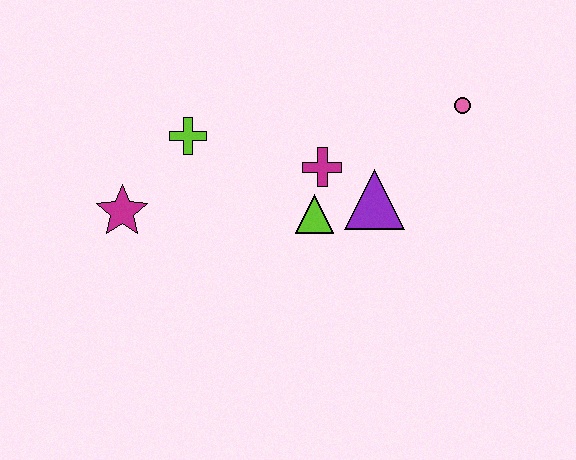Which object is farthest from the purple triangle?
The magenta star is farthest from the purple triangle.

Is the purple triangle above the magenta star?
Yes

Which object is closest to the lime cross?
The magenta star is closest to the lime cross.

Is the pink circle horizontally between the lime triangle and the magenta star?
No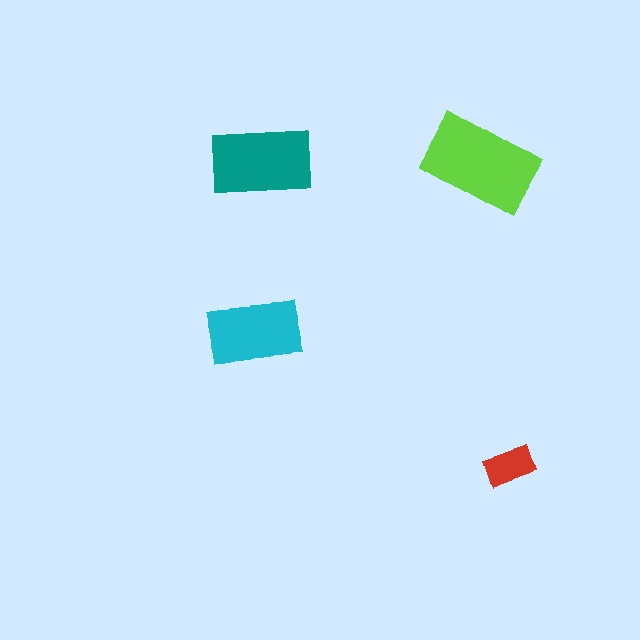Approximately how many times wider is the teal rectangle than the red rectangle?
About 2 times wider.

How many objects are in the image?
There are 4 objects in the image.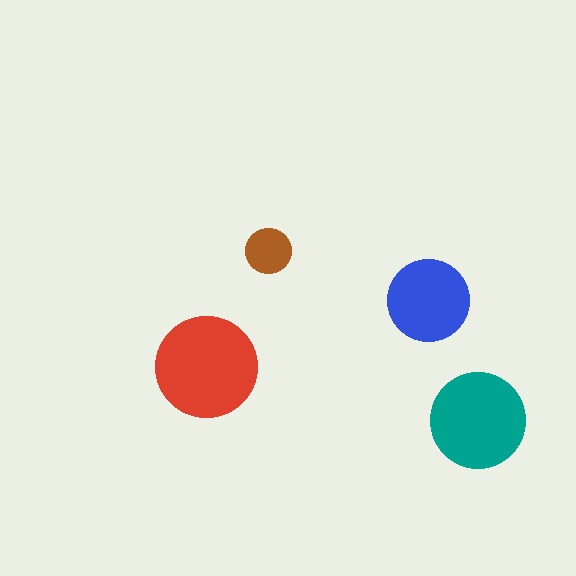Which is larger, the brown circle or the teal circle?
The teal one.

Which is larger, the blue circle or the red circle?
The red one.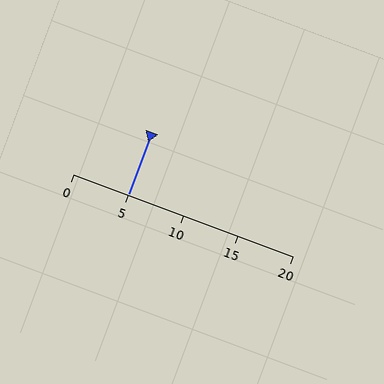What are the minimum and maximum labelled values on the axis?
The axis runs from 0 to 20.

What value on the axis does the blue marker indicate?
The marker indicates approximately 5.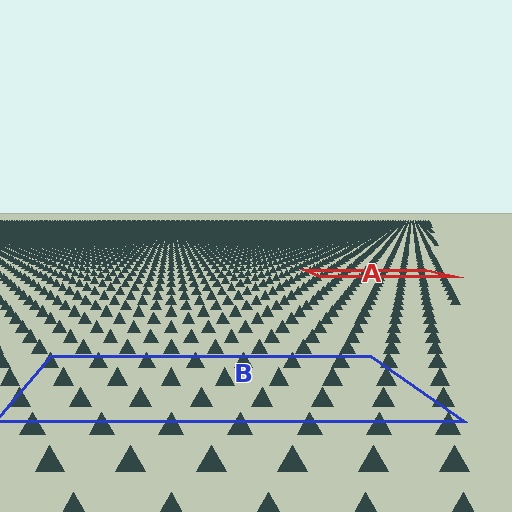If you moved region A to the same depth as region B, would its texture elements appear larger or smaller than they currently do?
They would appear larger. At a closer depth, the same texture elements are projected at a bigger on-screen size.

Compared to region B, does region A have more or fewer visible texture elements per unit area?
Region A has more texture elements per unit area — they are packed more densely because it is farther away.